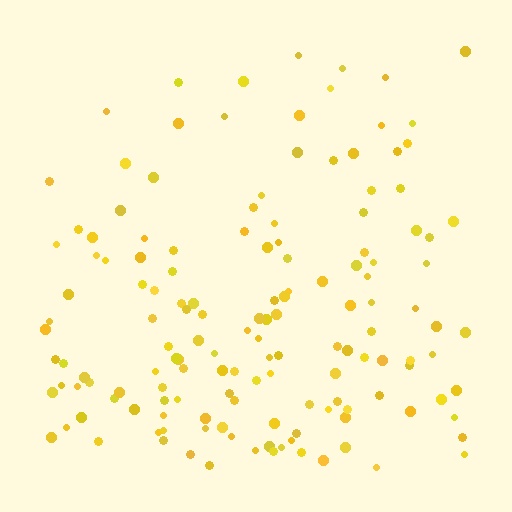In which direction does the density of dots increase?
From top to bottom, with the bottom side densest.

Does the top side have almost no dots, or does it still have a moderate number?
Still a moderate number, just noticeably fewer than the bottom.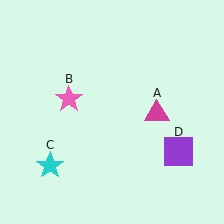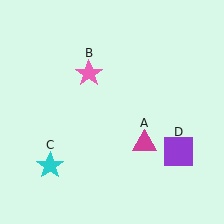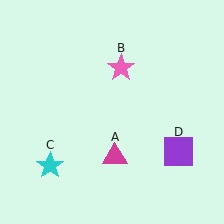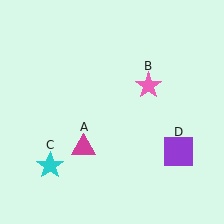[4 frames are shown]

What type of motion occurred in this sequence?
The magenta triangle (object A), pink star (object B) rotated clockwise around the center of the scene.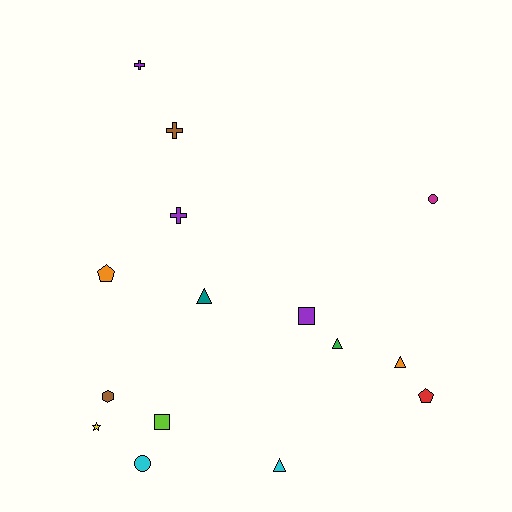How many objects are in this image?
There are 15 objects.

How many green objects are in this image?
There is 1 green object.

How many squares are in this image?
There are 2 squares.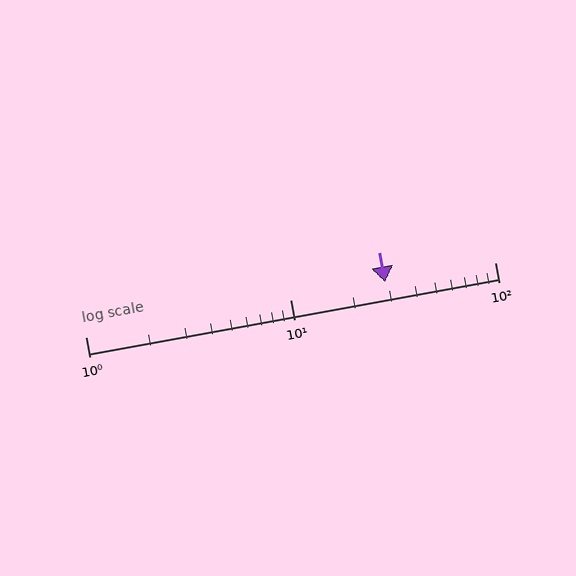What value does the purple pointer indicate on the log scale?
The pointer indicates approximately 29.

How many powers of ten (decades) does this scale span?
The scale spans 2 decades, from 1 to 100.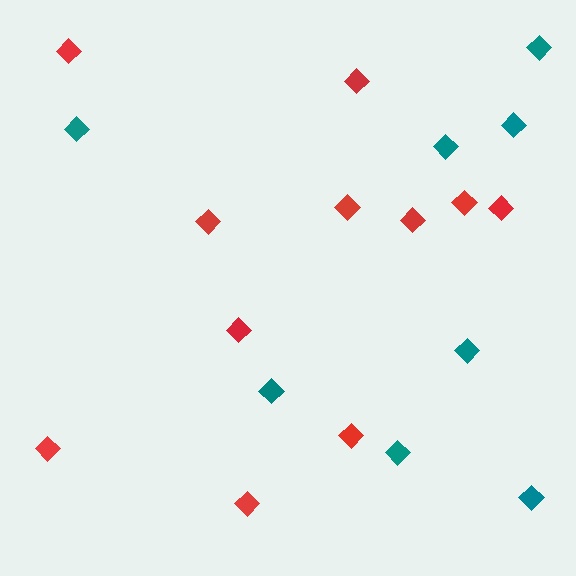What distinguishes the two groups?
There are 2 groups: one group of red diamonds (11) and one group of teal diamonds (8).